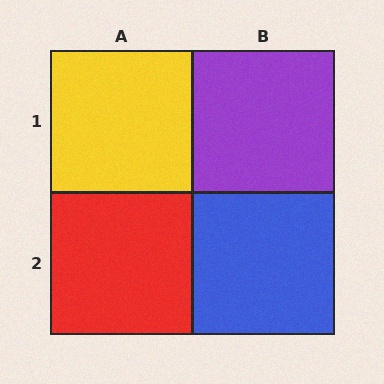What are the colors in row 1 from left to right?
Yellow, purple.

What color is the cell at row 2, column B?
Blue.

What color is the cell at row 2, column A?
Red.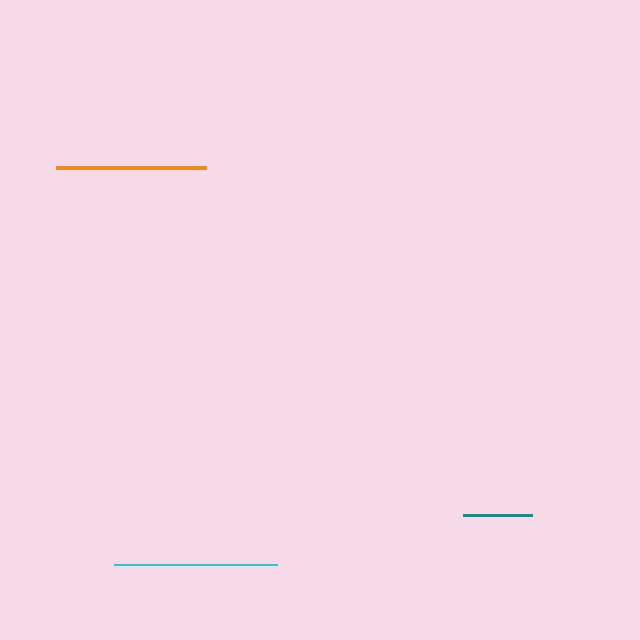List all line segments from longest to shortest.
From longest to shortest: cyan, orange, teal.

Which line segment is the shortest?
The teal line is the shortest at approximately 69 pixels.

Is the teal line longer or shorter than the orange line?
The orange line is longer than the teal line.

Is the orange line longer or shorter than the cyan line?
The cyan line is longer than the orange line.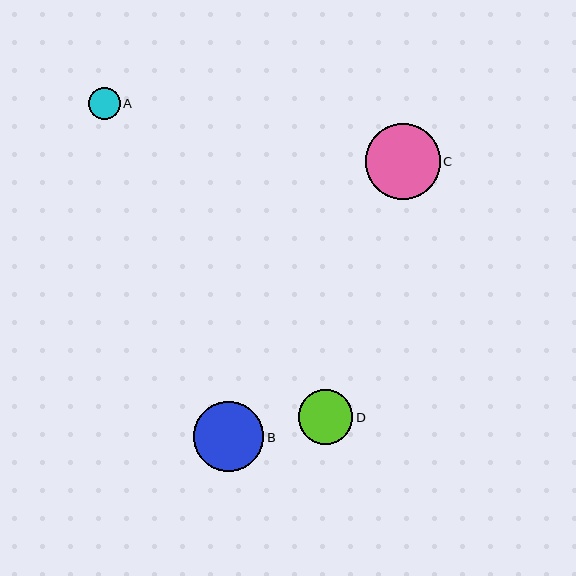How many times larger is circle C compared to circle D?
Circle C is approximately 1.4 times the size of circle D.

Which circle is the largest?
Circle C is the largest with a size of approximately 75 pixels.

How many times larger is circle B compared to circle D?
Circle B is approximately 1.3 times the size of circle D.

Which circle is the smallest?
Circle A is the smallest with a size of approximately 32 pixels.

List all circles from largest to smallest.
From largest to smallest: C, B, D, A.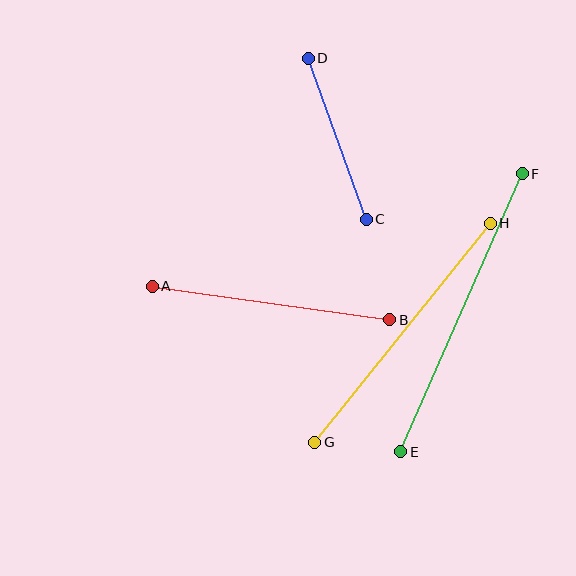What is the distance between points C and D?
The distance is approximately 171 pixels.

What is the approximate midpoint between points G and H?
The midpoint is at approximately (403, 333) pixels.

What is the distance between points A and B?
The distance is approximately 240 pixels.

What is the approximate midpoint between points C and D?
The midpoint is at approximately (337, 139) pixels.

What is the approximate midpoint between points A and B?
The midpoint is at approximately (271, 303) pixels.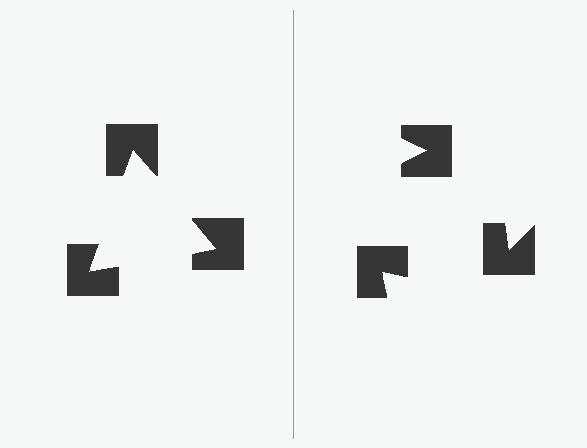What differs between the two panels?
The notched squares are positioned identically on both sides; only the wedge orientations differ. On the left they align to a triangle; on the right they are misaligned.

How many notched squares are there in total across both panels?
6 — 3 on each side.